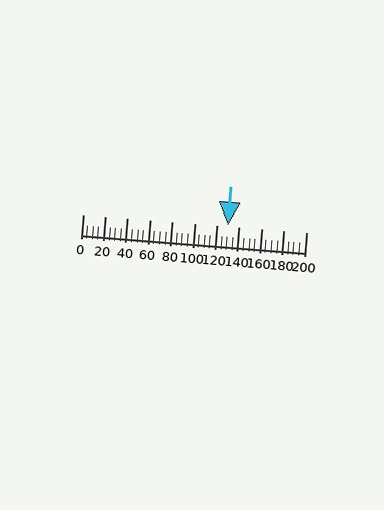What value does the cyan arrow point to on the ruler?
The cyan arrow points to approximately 130.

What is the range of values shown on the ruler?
The ruler shows values from 0 to 200.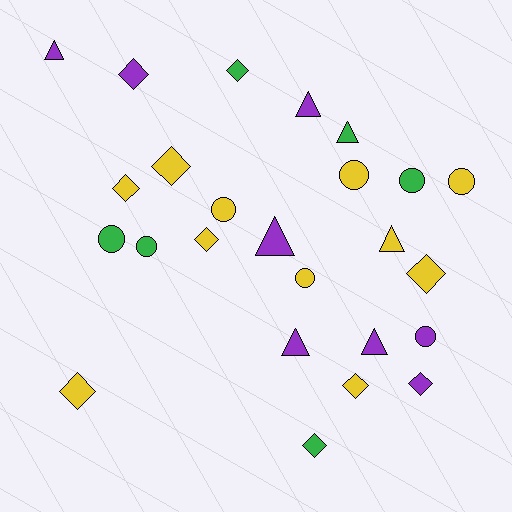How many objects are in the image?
There are 25 objects.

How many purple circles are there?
There is 1 purple circle.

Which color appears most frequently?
Yellow, with 11 objects.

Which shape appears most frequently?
Diamond, with 10 objects.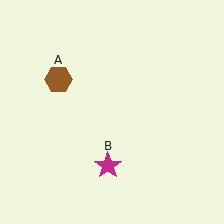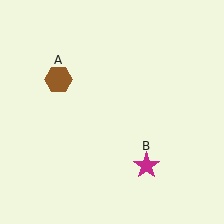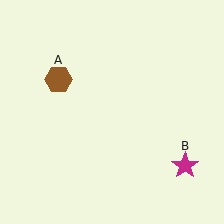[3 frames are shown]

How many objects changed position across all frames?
1 object changed position: magenta star (object B).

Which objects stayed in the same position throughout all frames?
Brown hexagon (object A) remained stationary.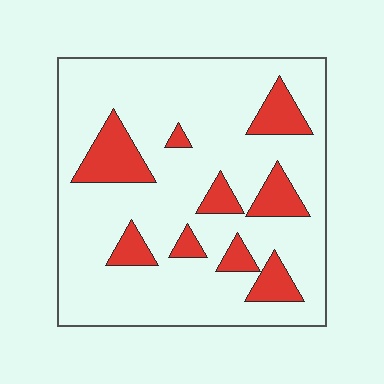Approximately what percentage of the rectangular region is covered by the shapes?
Approximately 20%.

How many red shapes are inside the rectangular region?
9.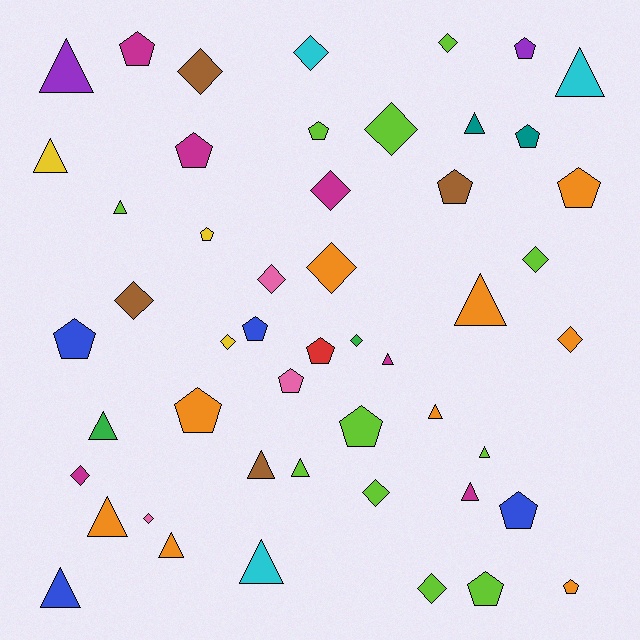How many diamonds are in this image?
There are 16 diamonds.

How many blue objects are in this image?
There are 4 blue objects.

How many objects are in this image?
There are 50 objects.